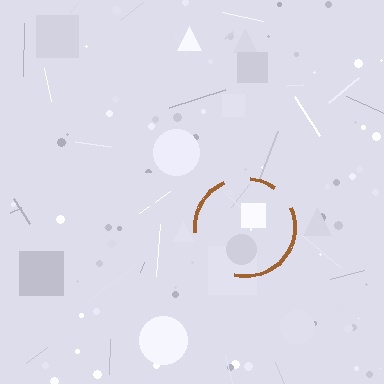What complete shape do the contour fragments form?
The contour fragments form a circle.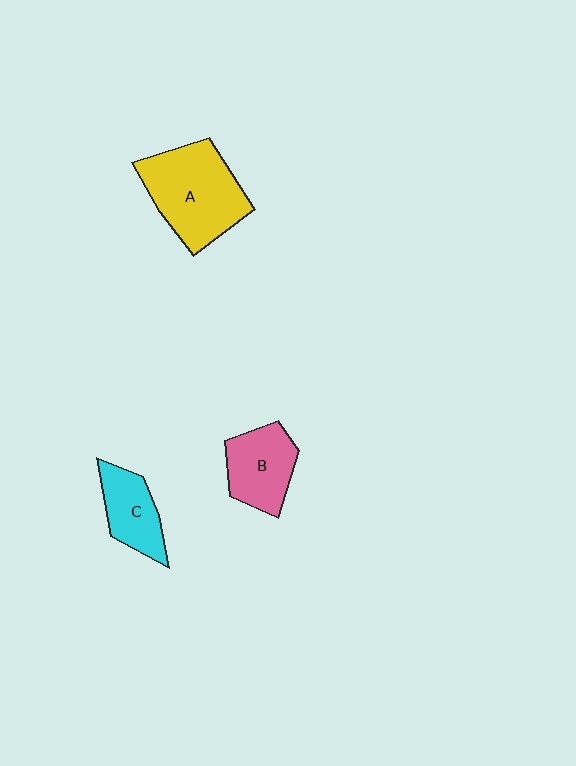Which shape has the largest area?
Shape A (yellow).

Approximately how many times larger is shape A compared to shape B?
Approximately 1.6 times.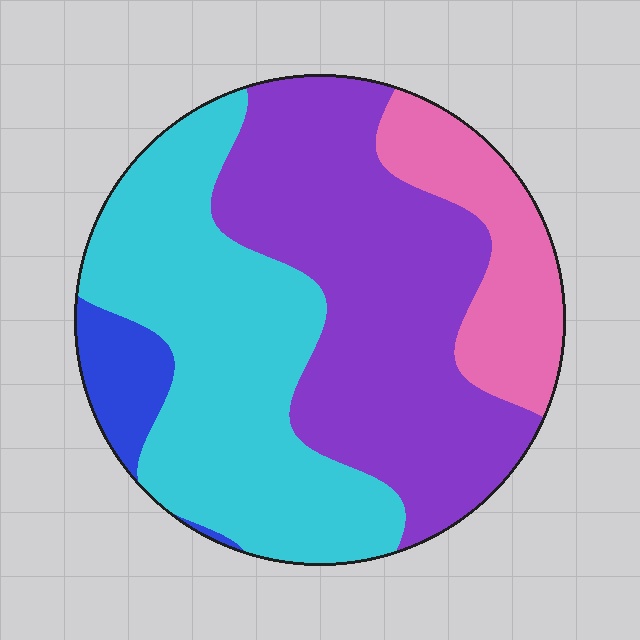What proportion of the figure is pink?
Pink takes up about one sixth (1/6) of the figure.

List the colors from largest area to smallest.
From largest to smallest: purple, cyan, pink, blue.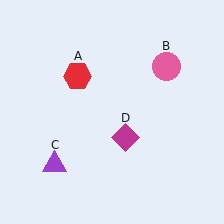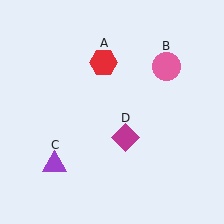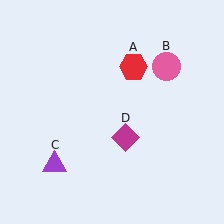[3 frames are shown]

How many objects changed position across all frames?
1 object changed position: red hexagon (object A).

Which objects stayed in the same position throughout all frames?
Pink circle (object B) and purple triangle (object C) and magenta diamond (object D) remained stationary.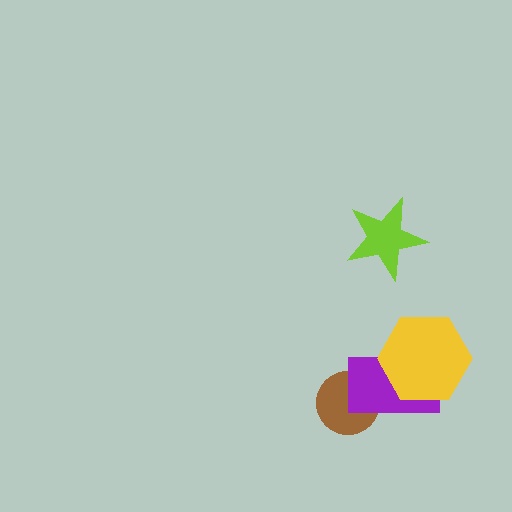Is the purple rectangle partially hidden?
Yes, it is partially covered by another shape.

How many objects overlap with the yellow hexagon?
1 object overlaps with the yellow hexagon.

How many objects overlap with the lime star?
0 objects overlap with the lime star.